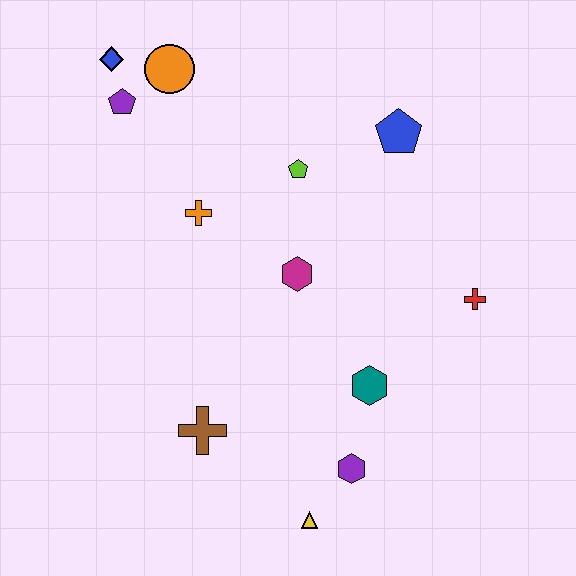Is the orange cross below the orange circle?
Yes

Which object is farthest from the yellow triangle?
The blue diamond is farthest from the yellow triangle.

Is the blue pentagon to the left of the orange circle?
No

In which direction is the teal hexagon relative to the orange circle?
The teal hexagon is below the orange circle.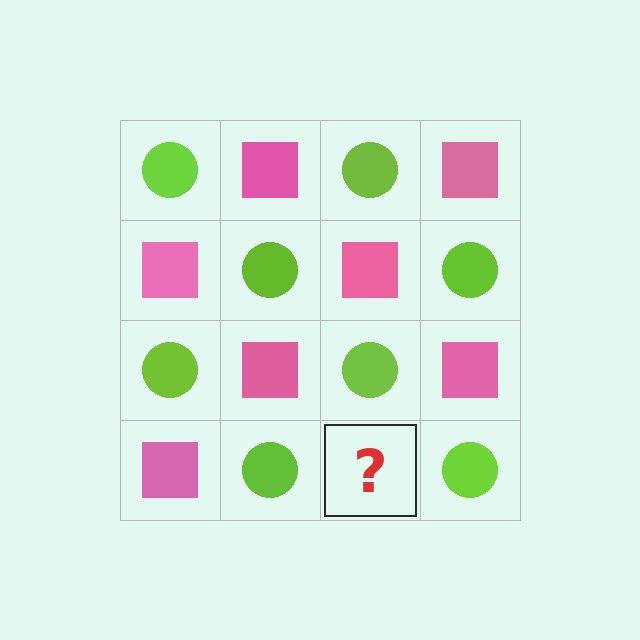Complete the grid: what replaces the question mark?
The question mark should be replaced with a pink square.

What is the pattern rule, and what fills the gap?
The rule is that it alternates lime circle and pink square in a checkerboard pattern. The gap should be filled with a pink square.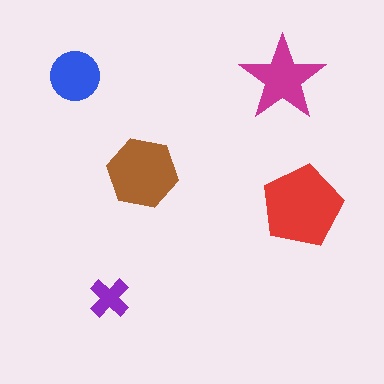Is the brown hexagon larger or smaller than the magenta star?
Larger.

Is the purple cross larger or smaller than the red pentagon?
Smaller.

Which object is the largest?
The red pentagon.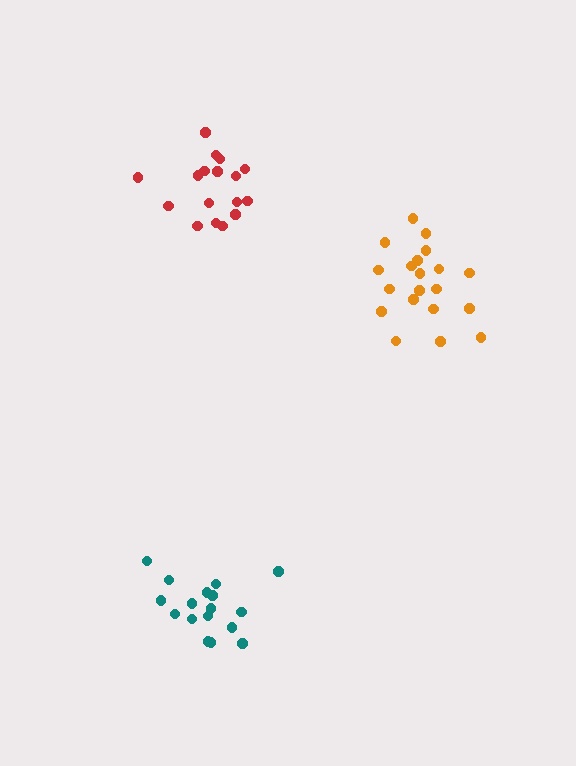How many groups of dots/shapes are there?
There are 3 groups.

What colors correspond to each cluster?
The clusters are colored: red, teal, orange.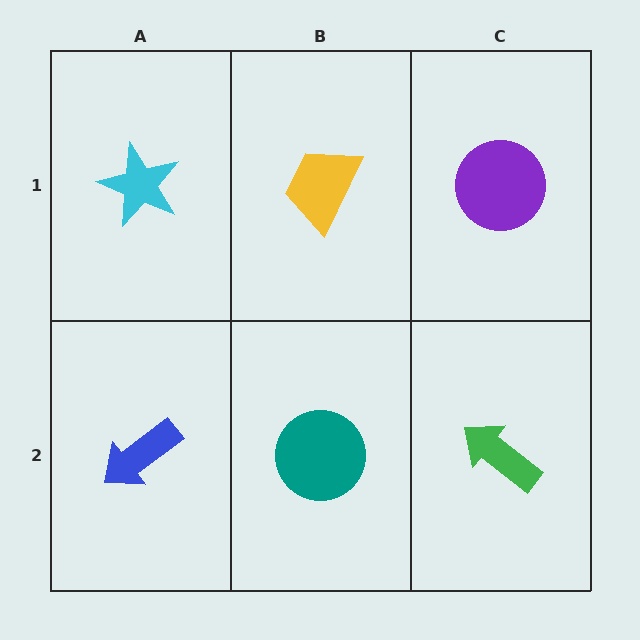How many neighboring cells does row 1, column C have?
2.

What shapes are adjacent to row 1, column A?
A blue arrow (row 2, column A), a yellow trapezoid (row 1, column B).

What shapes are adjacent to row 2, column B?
A yellow trapezoid (row 1, column B), a blue arrow (row 2, column A), a green arrow (row 2, column C).